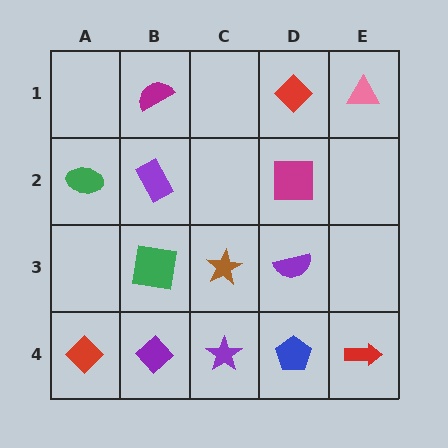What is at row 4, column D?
A blue pentagon.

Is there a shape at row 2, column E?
No, that cell is empty.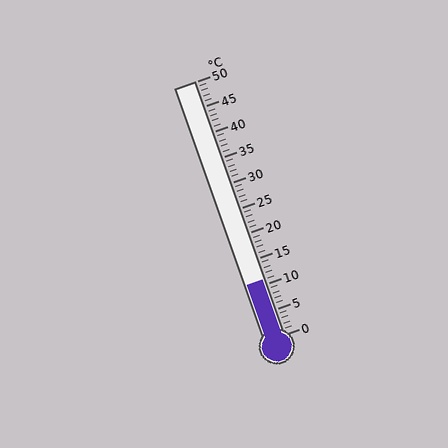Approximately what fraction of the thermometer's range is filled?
The thermometer is filled to approximately 20% of its range.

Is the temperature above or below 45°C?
The temperature is below 45°C.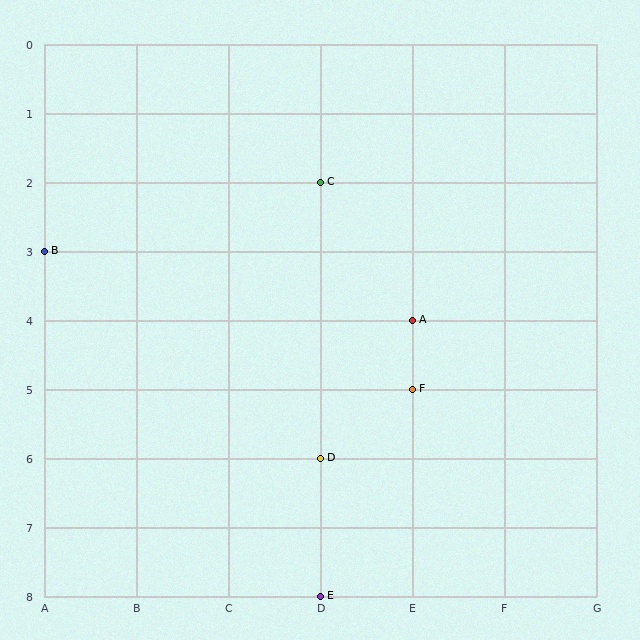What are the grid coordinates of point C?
Point C is at grid coordinates (D, 2).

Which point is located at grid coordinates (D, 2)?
Point C is at (D, 2).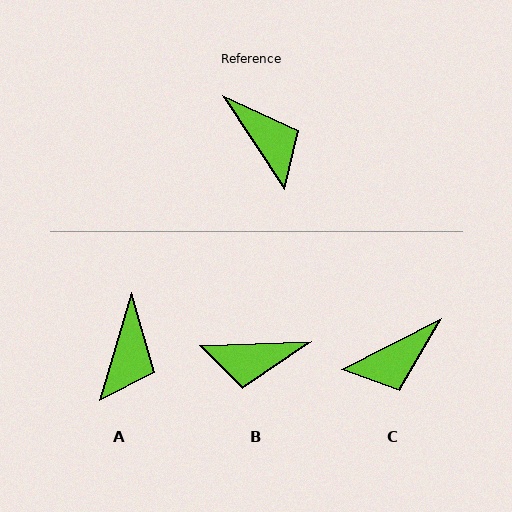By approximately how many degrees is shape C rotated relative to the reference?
Approximately 96 degrees clockwise.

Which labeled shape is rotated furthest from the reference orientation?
B, about 121 degrees away.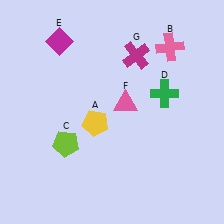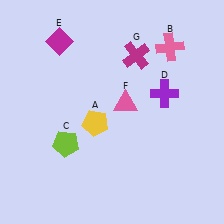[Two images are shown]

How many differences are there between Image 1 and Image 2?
There is 1 difference between the two images.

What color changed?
The cross (D) changed from green in Image 1 to purple in Image 2.